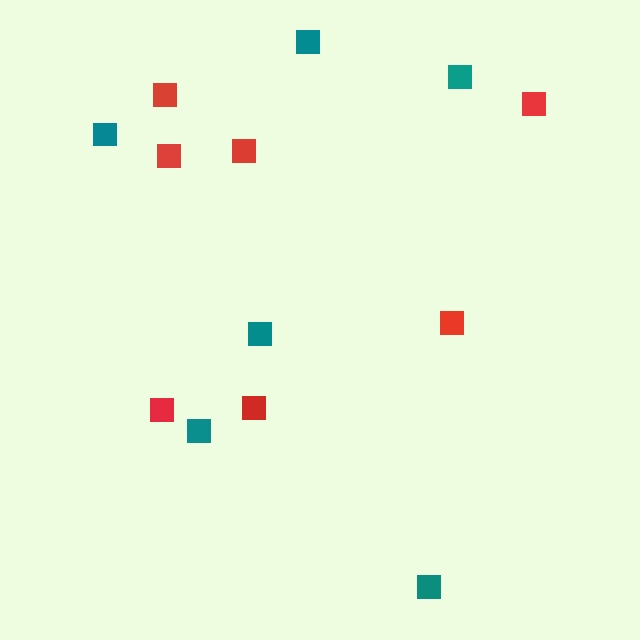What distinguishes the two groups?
There are 2 groups: one group of teal squares (6) and one group of red squares (7).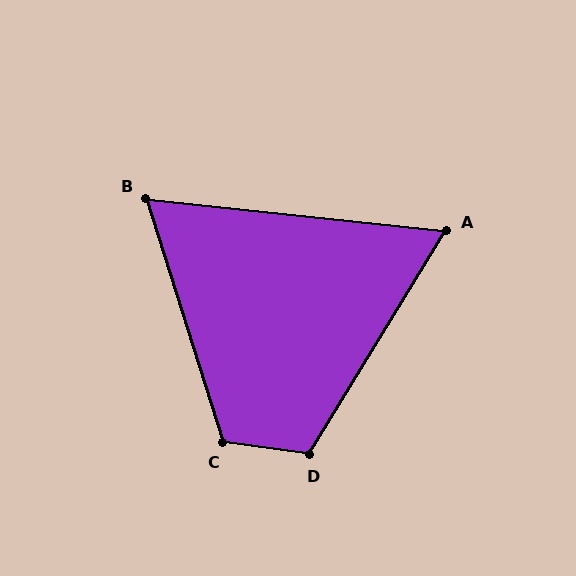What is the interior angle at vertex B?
Approximately 66 degrees (acute).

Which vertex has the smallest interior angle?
A, at approximately 65 degrees.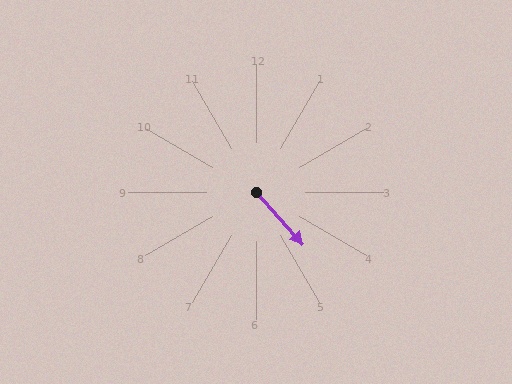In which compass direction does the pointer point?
Southeast.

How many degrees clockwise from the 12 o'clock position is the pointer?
Approximately 138 degrees.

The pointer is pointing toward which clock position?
Roughly 5 o'clock.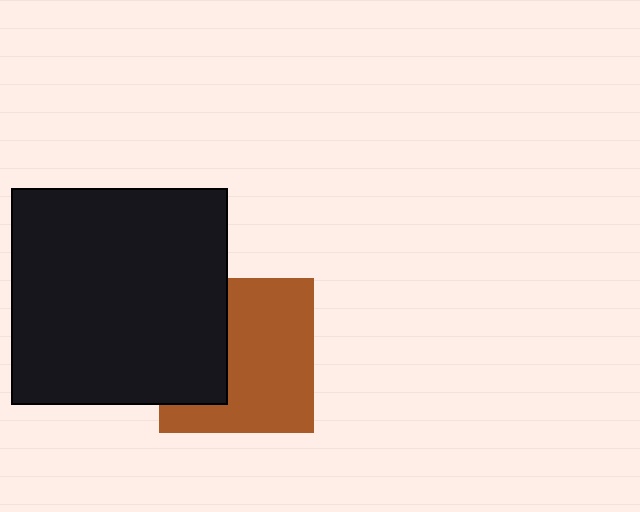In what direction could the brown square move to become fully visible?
The brown square could move right. That would shift it out from behind the black square entirely.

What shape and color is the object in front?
The object in front is a black square.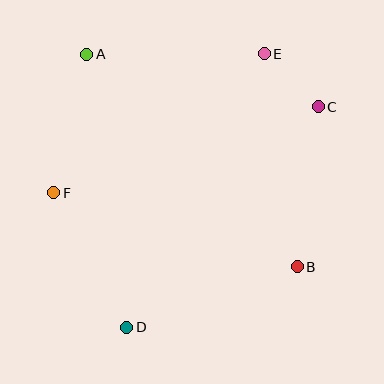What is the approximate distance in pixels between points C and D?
The distance between C and D is approximately 292 pixels.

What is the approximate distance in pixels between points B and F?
The distance between B and F is approximately 254 pixels.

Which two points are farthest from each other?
Points D and E are farthest from each other.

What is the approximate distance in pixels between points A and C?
The distance between A and C is approximately 237 pixels.